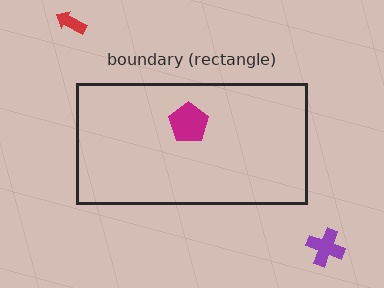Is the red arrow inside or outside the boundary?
Outside.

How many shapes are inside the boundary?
2 inside, 2 outside.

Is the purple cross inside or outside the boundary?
Outside.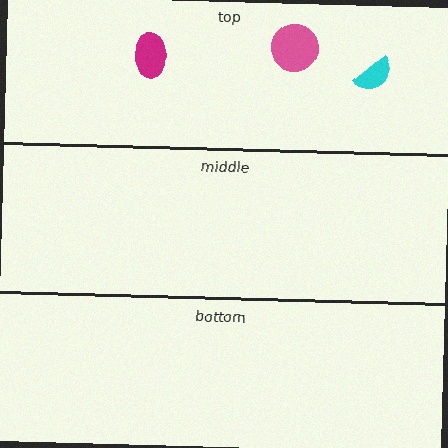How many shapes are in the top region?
3.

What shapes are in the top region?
The pink circle, the magenta ellipse, the cyan semicircle.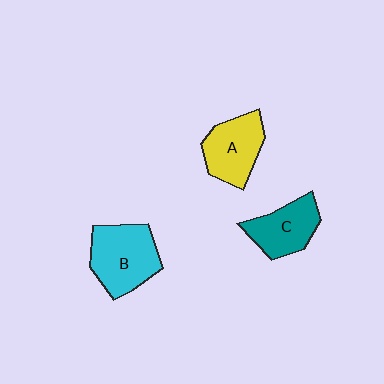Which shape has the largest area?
Shape B (cyan).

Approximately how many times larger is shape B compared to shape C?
Approximately 1.3 times.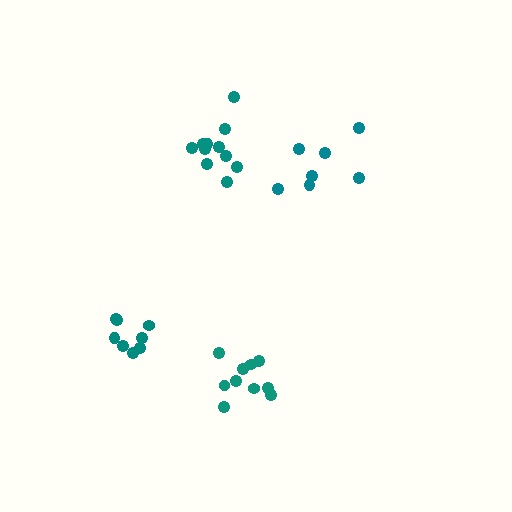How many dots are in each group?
Group 1: 8 dots, Group 2: 7 dots, Group 3: 11 dots, Group 4: 10 dots (36 total).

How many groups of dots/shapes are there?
There are 4 groups.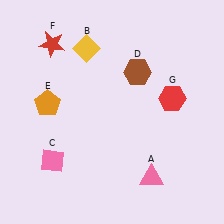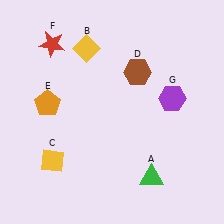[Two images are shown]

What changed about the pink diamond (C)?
In Image 1, C is pink. In Image 2, it changed to yellow.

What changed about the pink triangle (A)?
In Image 1, A is pink. In Image 2, it changed to green.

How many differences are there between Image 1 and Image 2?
There are 3 differences between the two images.